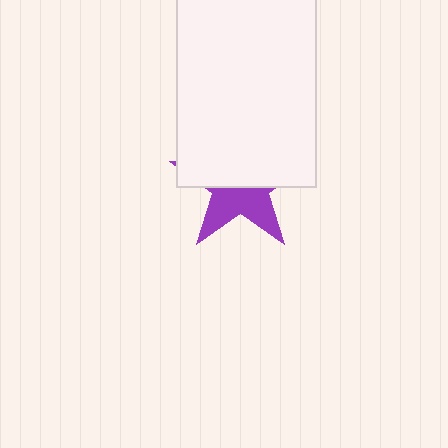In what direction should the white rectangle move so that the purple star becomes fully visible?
The white rectangle should move up. That is the shortest direction to clear the overlap and leave the purple star fully visible.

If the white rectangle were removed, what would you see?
You would see the complete purple star.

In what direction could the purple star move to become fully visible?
The purple star could move down. That would shift it out from behind the white rectangle entirely.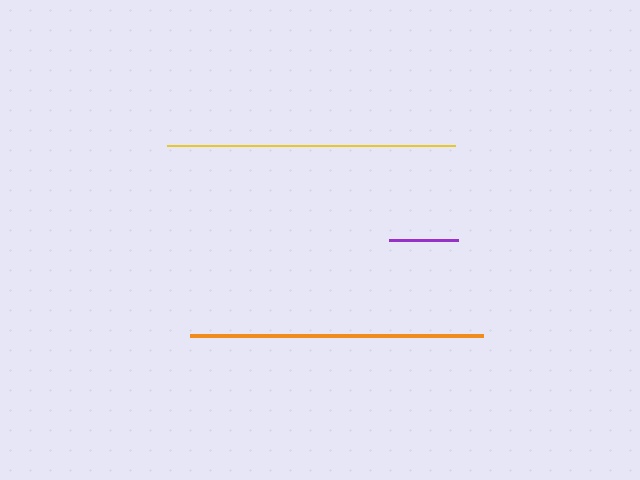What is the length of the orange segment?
The orange segment is approximately 293 pixels long.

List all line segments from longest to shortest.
From longest to shortest: orange, yellow, purple.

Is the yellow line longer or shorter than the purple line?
The yellow line is longer than the purple line.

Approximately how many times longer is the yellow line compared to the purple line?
The yellow line is approximately 4.2 times the length of the purple line.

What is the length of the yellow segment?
The yellow segment is approximately 288 pixels long.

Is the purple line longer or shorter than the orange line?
The orange line is longer than the purple line.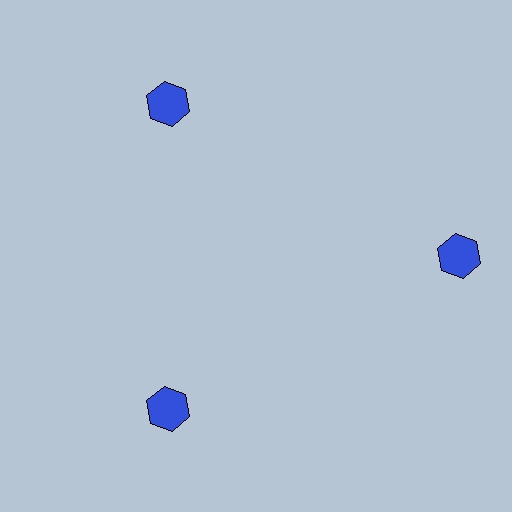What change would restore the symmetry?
The symmetry would be restored by moving it inward, back onto the ring so that all 3 hexagons sit at equal angles and equal distance from the center.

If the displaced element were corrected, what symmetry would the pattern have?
It would have 3-fold rotational symmetry — the pattern would map onto itself every 120 degrees.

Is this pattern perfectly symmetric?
No. The 3 blue hexagons are arranged in a ring, but one element near the 3 o'clock position is pushed outward from the center, breaking the 3-fold rotational symmetry.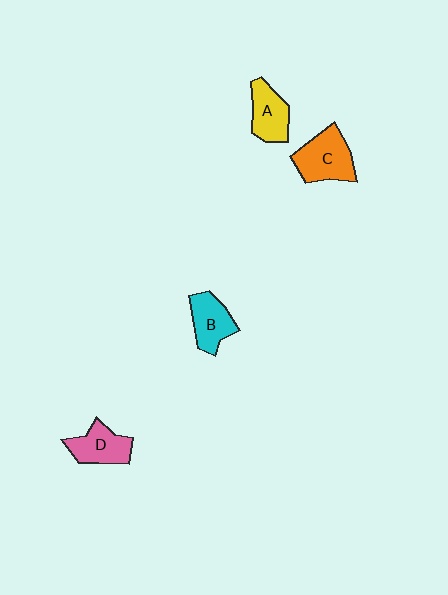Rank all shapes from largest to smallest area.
From largest to smallest: C (orange), D (pink), B (cyan), A (yellow).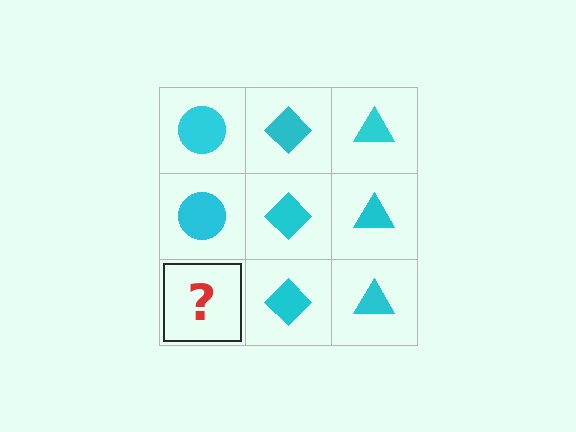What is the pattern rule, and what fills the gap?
The rule is that each column has a consistent shape. The gap should be filled with a cyan circle.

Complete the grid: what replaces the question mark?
The question mark should be replaced with a cyan circle.